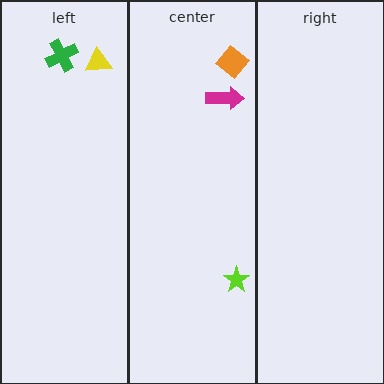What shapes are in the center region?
The orange diamond, the magenta arrow, the lime star.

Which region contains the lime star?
The center region.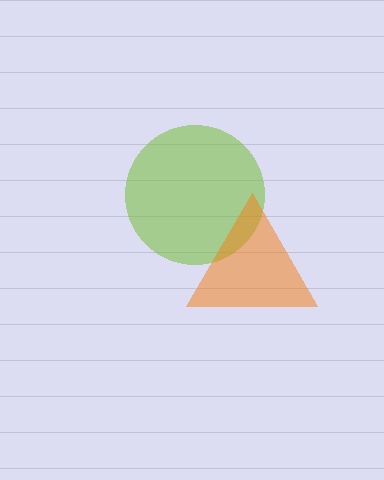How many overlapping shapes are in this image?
There are 2 overlapping shapes in the image.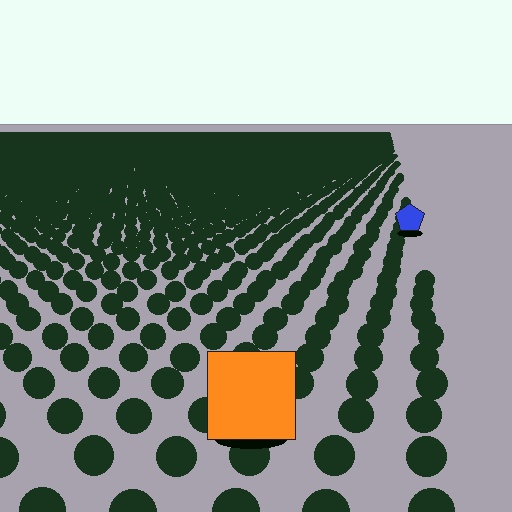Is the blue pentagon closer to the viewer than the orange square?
No. The orange square is closer — you can tell from the texture gradient: the ground texture is coarser near it.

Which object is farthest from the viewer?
The blue pentagon is farthest from the viewer. It appears smaller and the ground texture around it is denser.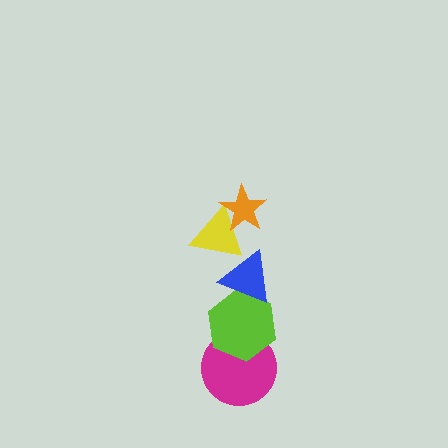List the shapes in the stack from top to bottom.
From top to bottom: the orange star, the yellow triangle, the blue triangle, the lime hexagon, the magenta circle.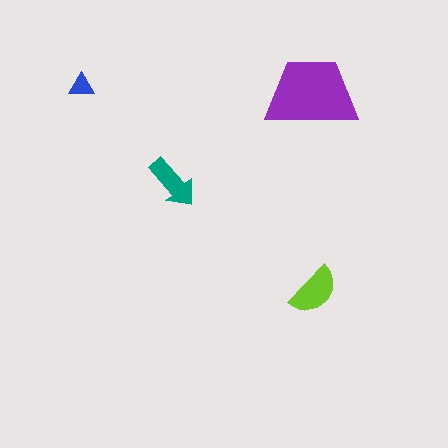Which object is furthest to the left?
The blue triangle is leftmost.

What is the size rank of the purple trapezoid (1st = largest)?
1st.